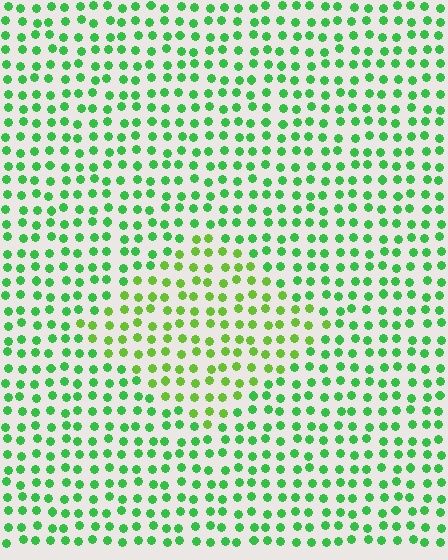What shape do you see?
I see a diamond.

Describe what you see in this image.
The image is filled with small green elements in a uniform arrangement. A diamond-shaped region is visible where the elements are tinted to a slightly different hue, forming a subtle color boundary.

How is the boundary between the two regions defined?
The boundary is defined purely by a slight shift in hue (about 30 degrees). Spacing, size, and orientation are identical on both sides.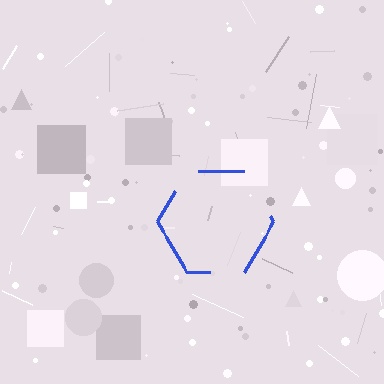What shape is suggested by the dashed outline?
The dashed outline suggests a hexagon.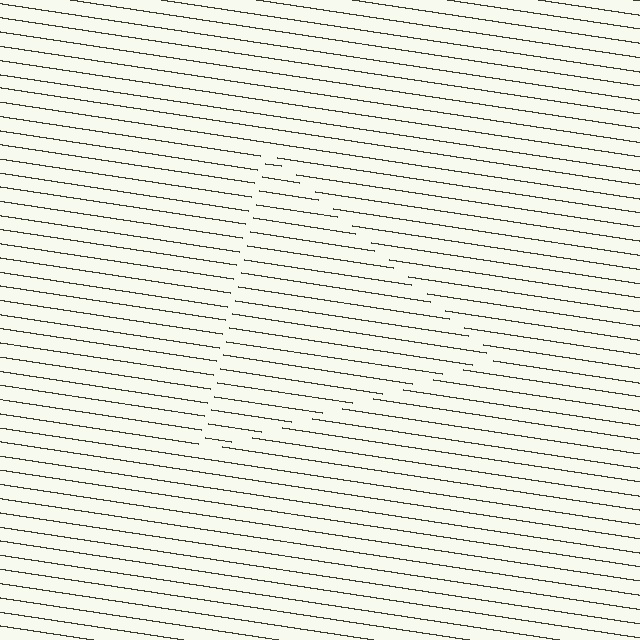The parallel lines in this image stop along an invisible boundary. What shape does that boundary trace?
An illusory triangle. The interior of the shape contains the same grating, shifted by half a period — the contour is defined by the phase discontinuity where line-ends from the inner and outer gratings abut.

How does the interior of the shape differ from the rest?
The interior of the shape contains the same grating, shifted by half a period — the contour is defined by the phase discontinuity where line-ends from the inner and outer gratings abut.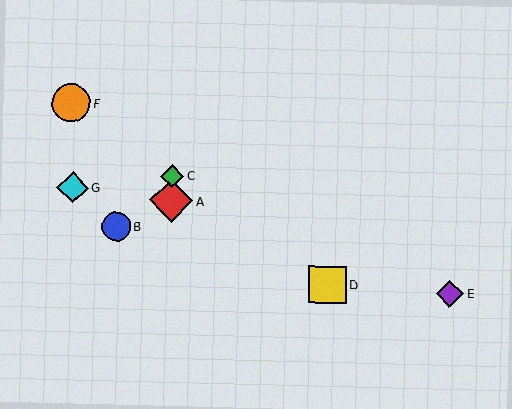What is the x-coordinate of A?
Object A is at x≈171.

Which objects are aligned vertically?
Objects A, C are aligned vertically.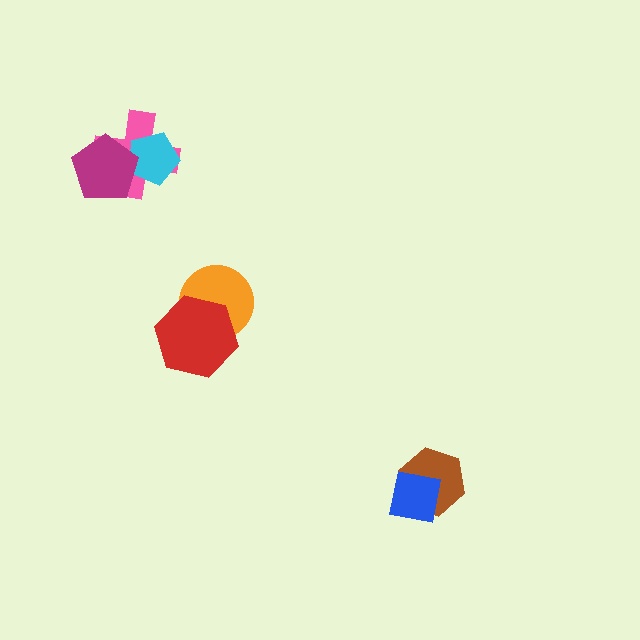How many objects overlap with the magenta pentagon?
2 objects overlap with the magenta pentagon.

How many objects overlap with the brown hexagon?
1 object overlaps with the brown hexagon.